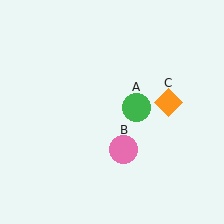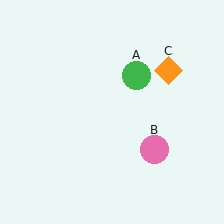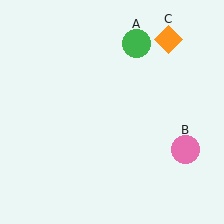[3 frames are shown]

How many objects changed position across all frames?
3 objects changed position: green circle (object A), pink circle (object B), orange diamond (object C).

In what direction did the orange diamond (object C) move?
The orange diamond (object C) moved up.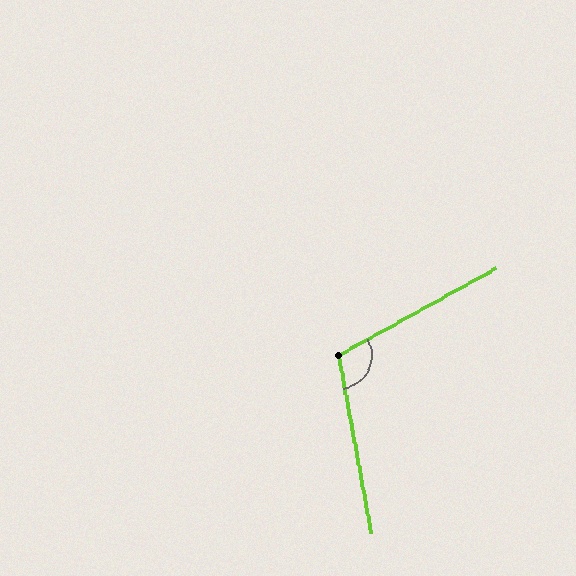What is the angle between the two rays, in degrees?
Approximately 109 degrees.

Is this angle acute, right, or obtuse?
It is obtuse.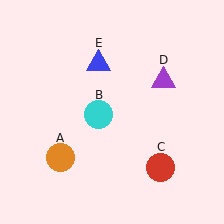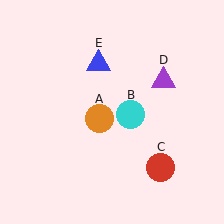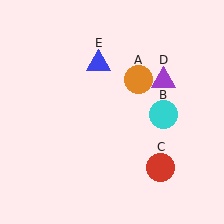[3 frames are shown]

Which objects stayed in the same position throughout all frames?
Red circle (object C) and purple triangle (object D) and blue triangle (object E) remained stationary.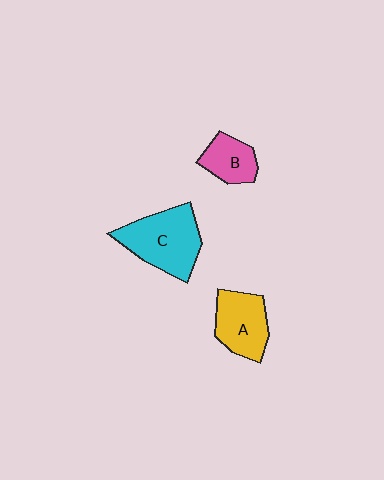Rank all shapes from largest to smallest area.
From largest to smallest: C (cyan), A (yellow), B (pink).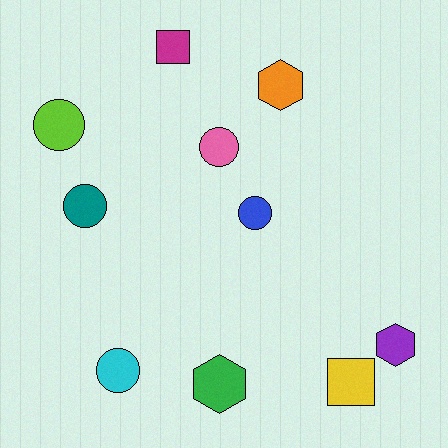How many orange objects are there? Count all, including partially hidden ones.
There is 1 orange object.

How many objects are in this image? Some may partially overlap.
There are 10 objects.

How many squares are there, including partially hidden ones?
There are 2 squares.